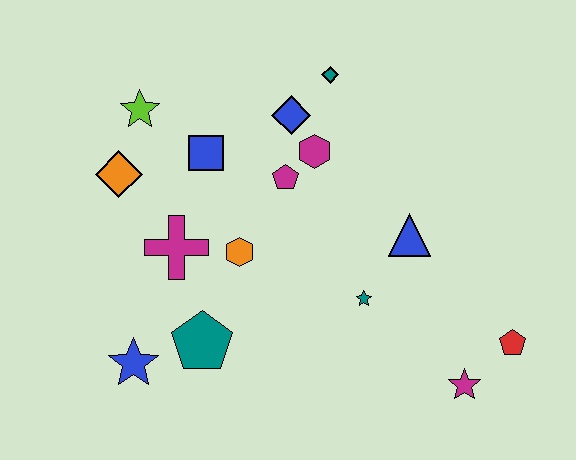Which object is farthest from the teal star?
The lime star is farthest from the teal star.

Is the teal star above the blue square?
No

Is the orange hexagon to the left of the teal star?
Yes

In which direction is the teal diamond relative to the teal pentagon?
The teal diamond is above the teal pentagon.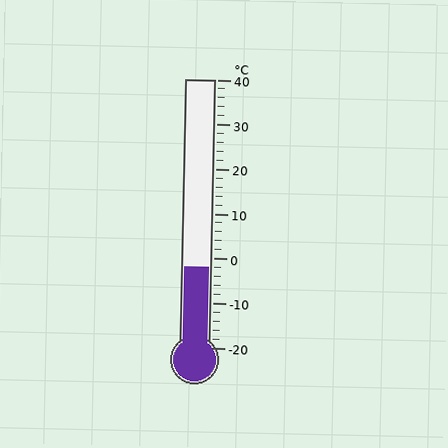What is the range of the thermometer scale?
The thermometer scale ranges from -20°C to 40°C.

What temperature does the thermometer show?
The thermometer shows approximately -2°C.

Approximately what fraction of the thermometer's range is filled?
The thermometer is filled to approximately 30% of its range.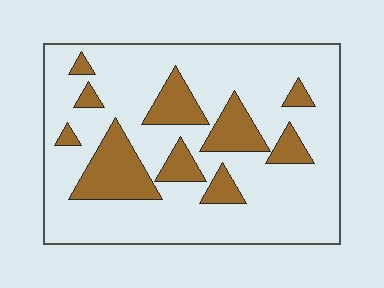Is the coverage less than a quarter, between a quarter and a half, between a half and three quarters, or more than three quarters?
Less than a quarter.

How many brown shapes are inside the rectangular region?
10.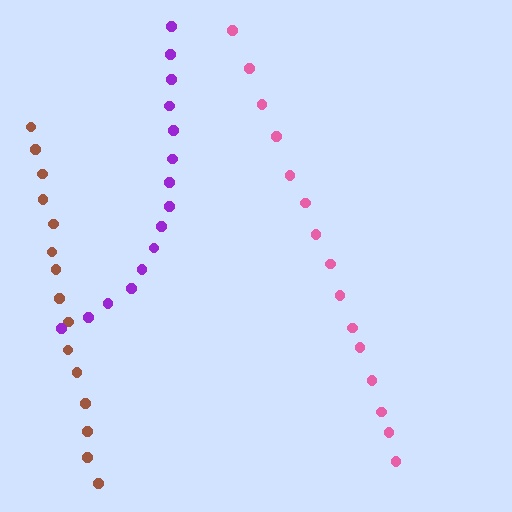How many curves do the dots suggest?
There are 3 distinct paths.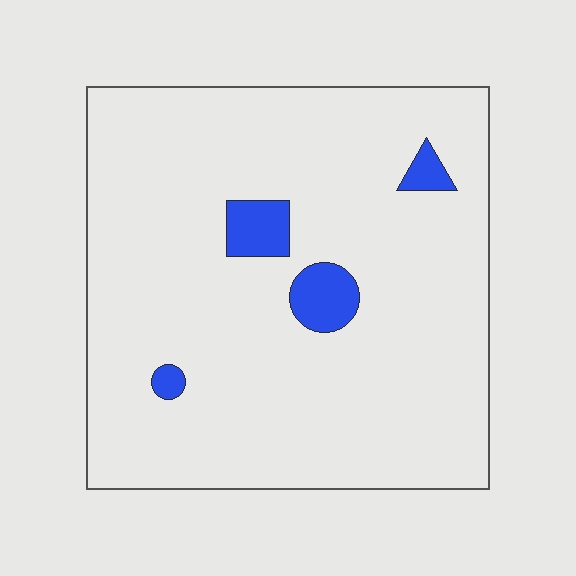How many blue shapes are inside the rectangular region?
4.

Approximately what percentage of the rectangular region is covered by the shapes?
Approximately 5%.